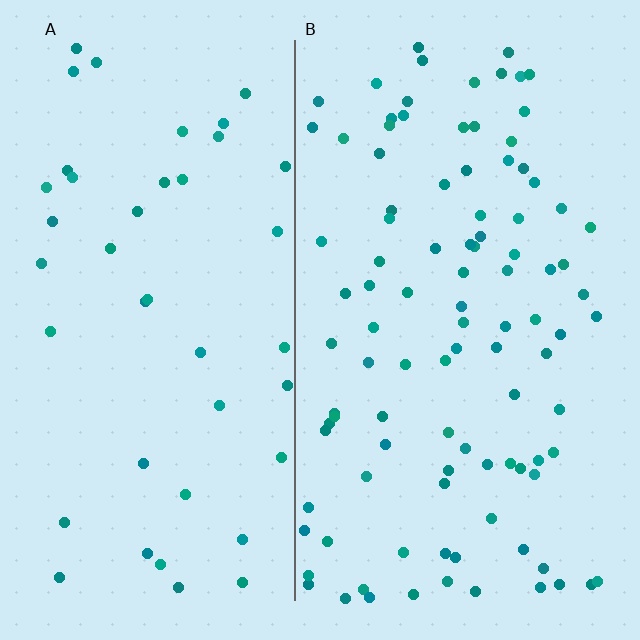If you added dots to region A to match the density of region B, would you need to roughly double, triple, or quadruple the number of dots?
Approximately double.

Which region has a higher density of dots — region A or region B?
B (the right).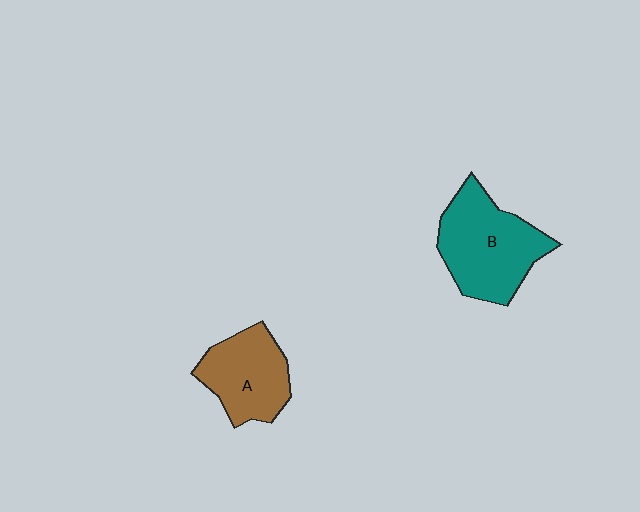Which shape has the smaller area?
Shape A (brown).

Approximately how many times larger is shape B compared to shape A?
Approximately 1.3 times.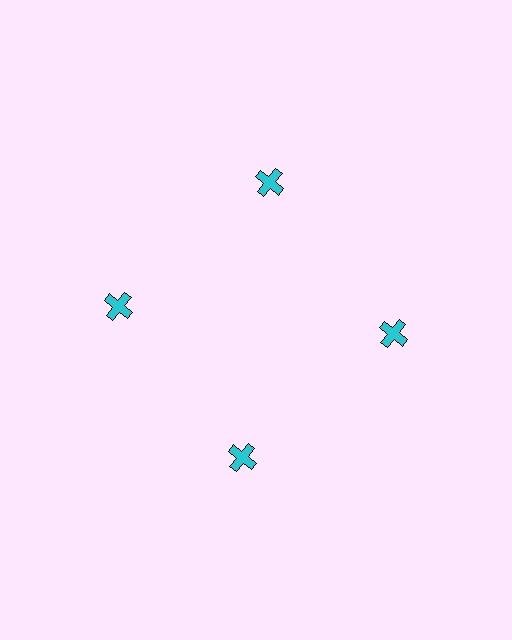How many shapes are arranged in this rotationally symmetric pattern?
There are 4 shapes, arranged in 4 groups of 1.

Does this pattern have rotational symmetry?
Yes, this pattern has 4-fold rotational symmetry. It looks the same after rotating 90 degrees around the center.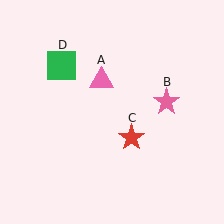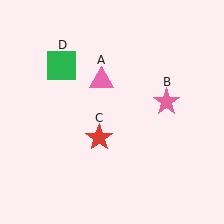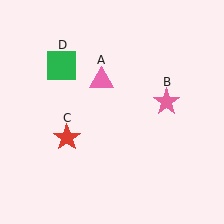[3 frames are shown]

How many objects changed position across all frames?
1 object changed position: red star (object C).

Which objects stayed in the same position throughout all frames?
Pink triangle (object A) and pink star (object B) and green square (object D) remained stationary.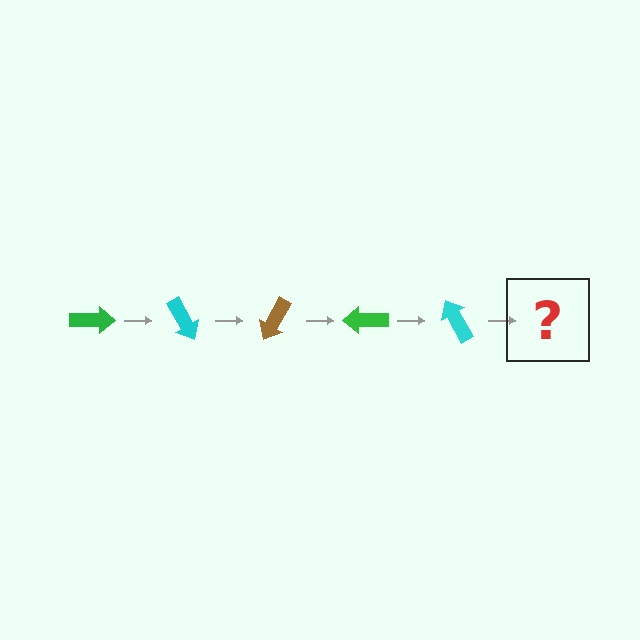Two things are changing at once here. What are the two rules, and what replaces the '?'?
The two rules are that it rotates 60 degrees each step and the color cycles through green, cyan, and brown. The '?' should be a brown arrow, rotated 300 degrees from the start.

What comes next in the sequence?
The next element should be a brown arrow, rotated 300 degrees from the start.